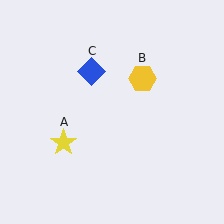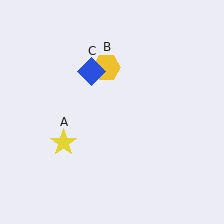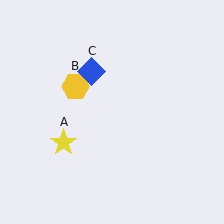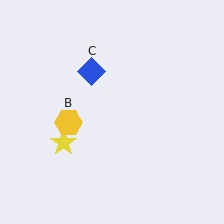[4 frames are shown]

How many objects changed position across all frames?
1 object changed position: yellow hexagon (object B).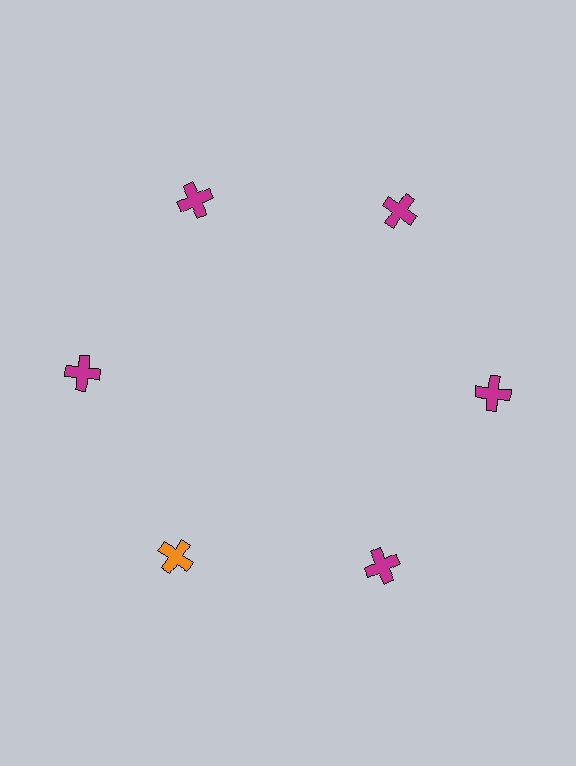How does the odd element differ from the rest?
It has a different color: orange instead of magenta.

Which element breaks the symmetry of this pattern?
The orange cross at roughly the 7 o'clock position breaks the symmetry. All other shapes are magenta crosses.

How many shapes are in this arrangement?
There are 6 shapes arranged in a ring pattern.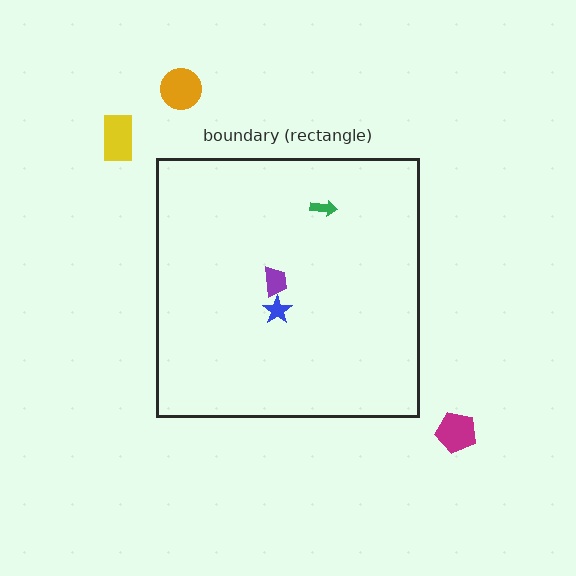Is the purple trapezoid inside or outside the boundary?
Inside.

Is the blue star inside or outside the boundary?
Inside.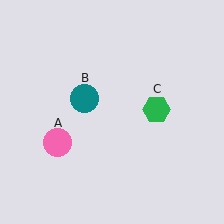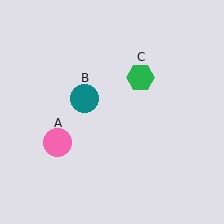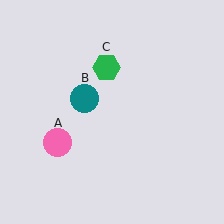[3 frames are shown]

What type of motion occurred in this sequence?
The green hexagon (object C) rotated counterclockwise around the center of the scene.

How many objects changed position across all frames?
1 object changed position: green hexagon (object C).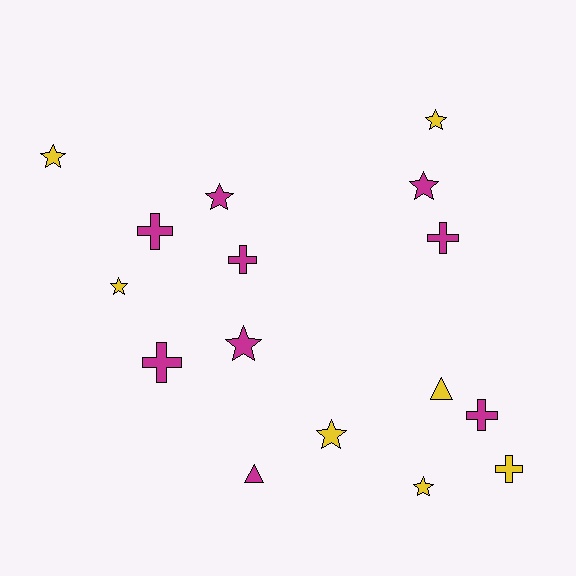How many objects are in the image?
There are 16 objects.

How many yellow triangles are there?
There is 1 yellow triangle.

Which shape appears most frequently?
Star, with 8 objects.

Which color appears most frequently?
Magenta, with 9 objects.